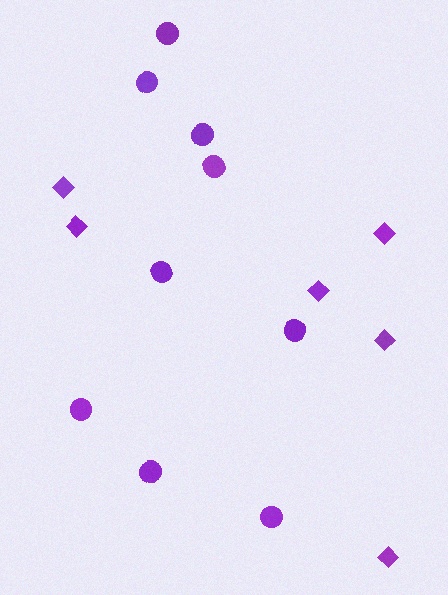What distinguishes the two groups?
There are 2 groups: one group of circles (9) and one group of diamonds (6).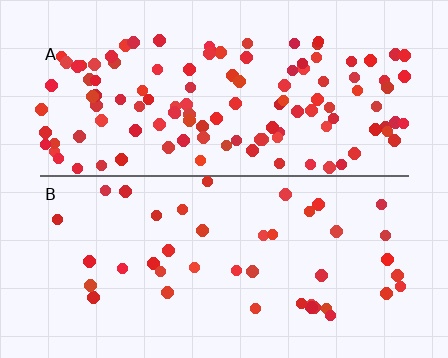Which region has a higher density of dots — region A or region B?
A (the top).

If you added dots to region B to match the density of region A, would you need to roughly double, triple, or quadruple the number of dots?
Approximately triple.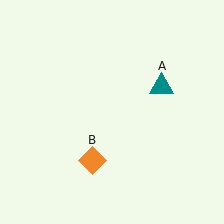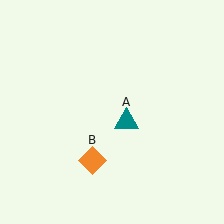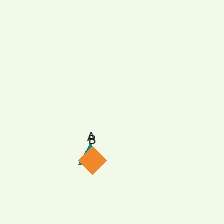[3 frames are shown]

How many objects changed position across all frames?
1 object changed position: teal triangle (object A).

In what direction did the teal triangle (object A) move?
The teal triangle (object A) moved down and to the left.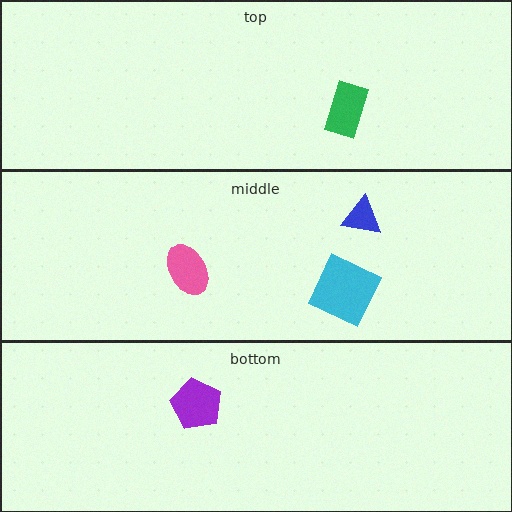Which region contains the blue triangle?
The middle region.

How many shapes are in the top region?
1.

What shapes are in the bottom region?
The purple pentagon.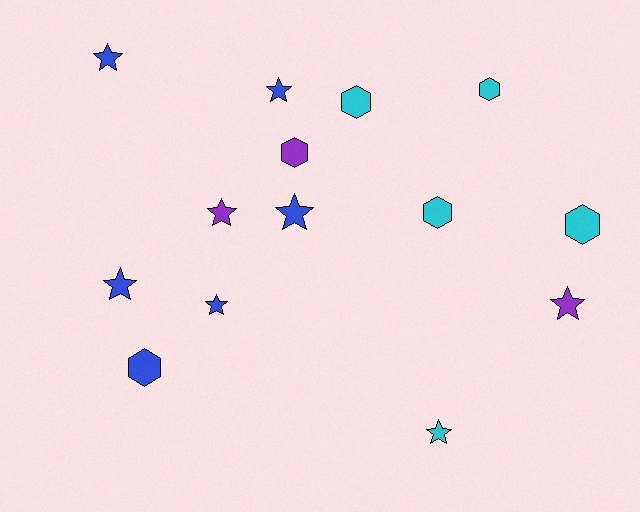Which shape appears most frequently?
Star, with 8 objects.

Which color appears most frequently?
Blue, with 6 objects.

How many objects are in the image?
There are 14 objects.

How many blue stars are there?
There are 5 blue stars.